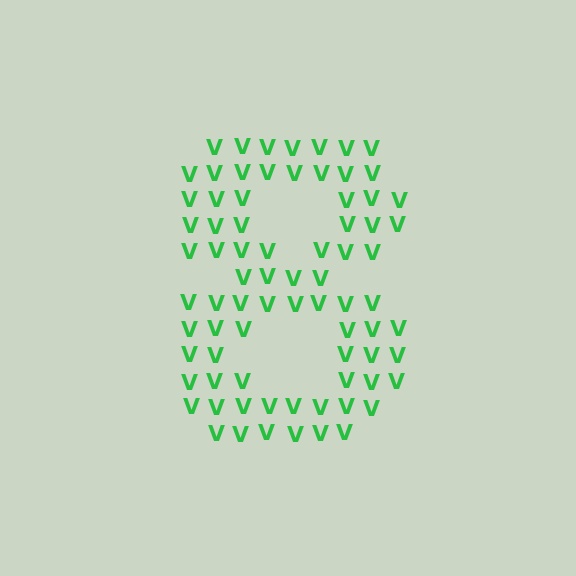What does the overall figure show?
The overall figure shows the digit 8.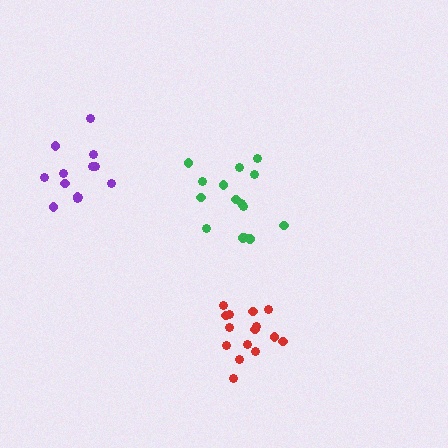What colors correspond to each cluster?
The clusters are colored: red, purple, green.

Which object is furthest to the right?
The red cluster is rightmost.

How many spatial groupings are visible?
There are 3 spatial groupings.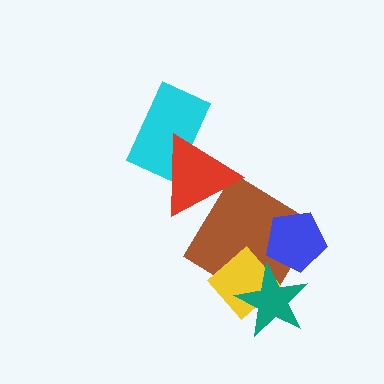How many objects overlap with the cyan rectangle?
1 object overlaps with the cyan rectangle.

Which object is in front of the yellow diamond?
The teal star is in front of the yellow diamond.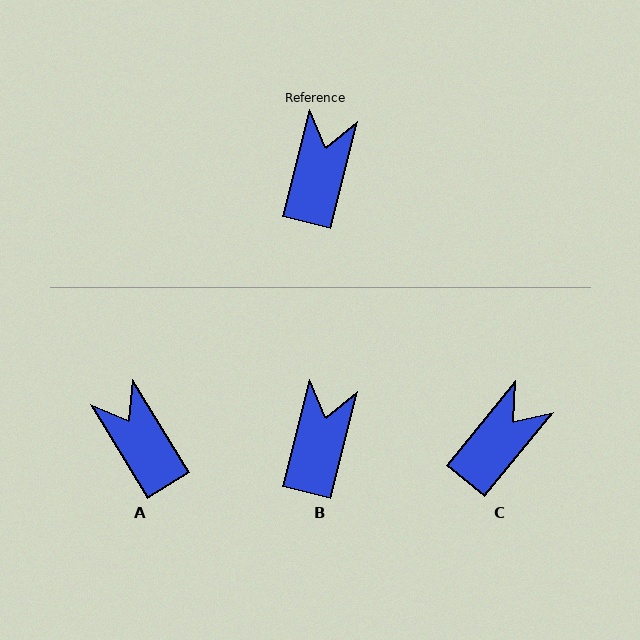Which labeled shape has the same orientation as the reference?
B.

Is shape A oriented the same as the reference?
No, it is off by about 45 degrees.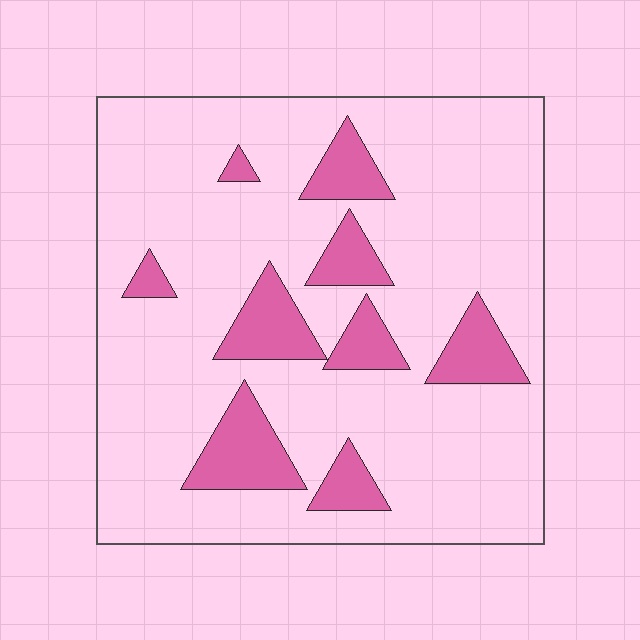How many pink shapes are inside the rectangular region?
9.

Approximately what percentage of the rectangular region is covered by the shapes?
Approximately 15%.